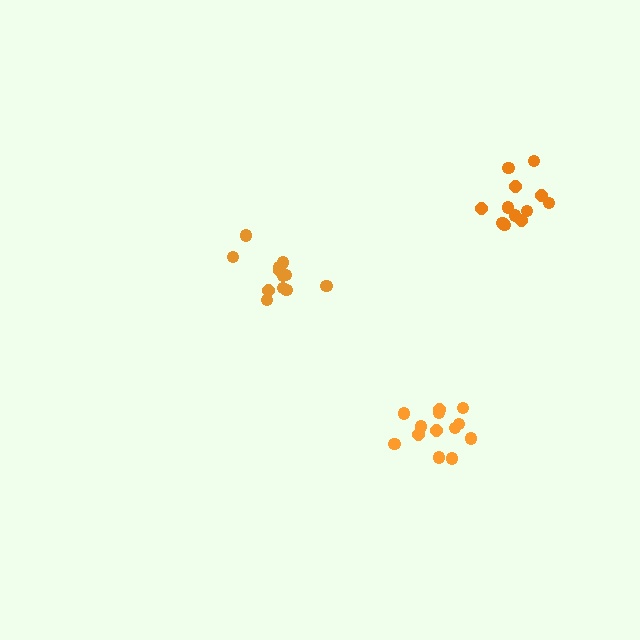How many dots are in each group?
Group 1: 12 dots, Group 2: 12 dots, Group 3: 13 dots (37 total).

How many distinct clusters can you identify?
There are 3 distinct clusters.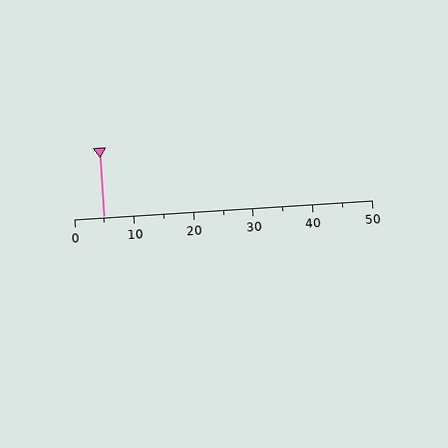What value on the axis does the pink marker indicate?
The marker indicates approximately 5.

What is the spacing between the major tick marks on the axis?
The major ticks are spaced 10 apart.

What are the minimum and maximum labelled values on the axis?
The axis runs from 0 to 50.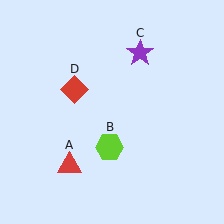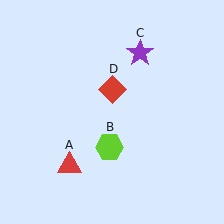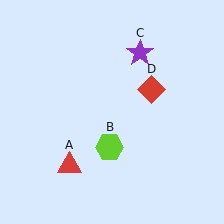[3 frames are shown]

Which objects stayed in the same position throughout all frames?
Red triangle (object A) and lime hexagon (object B) and purple star (object C) remained stationary.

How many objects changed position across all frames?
1 object changed position: red diamond (object D).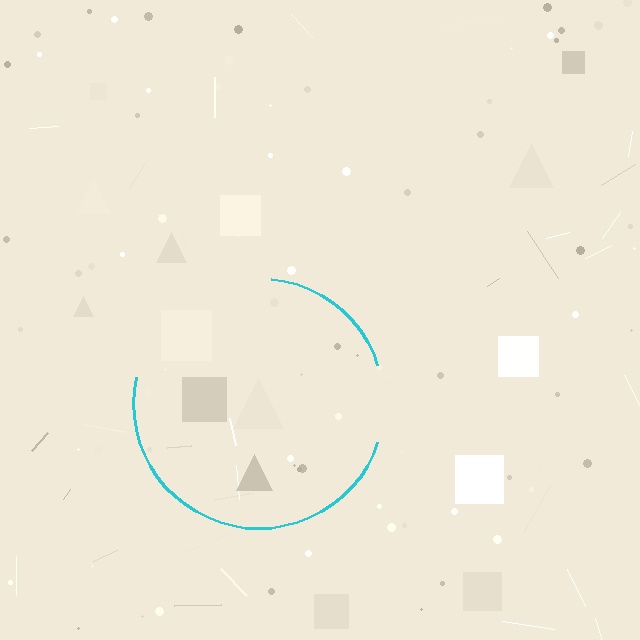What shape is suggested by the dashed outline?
The dashed outline suggests a circle.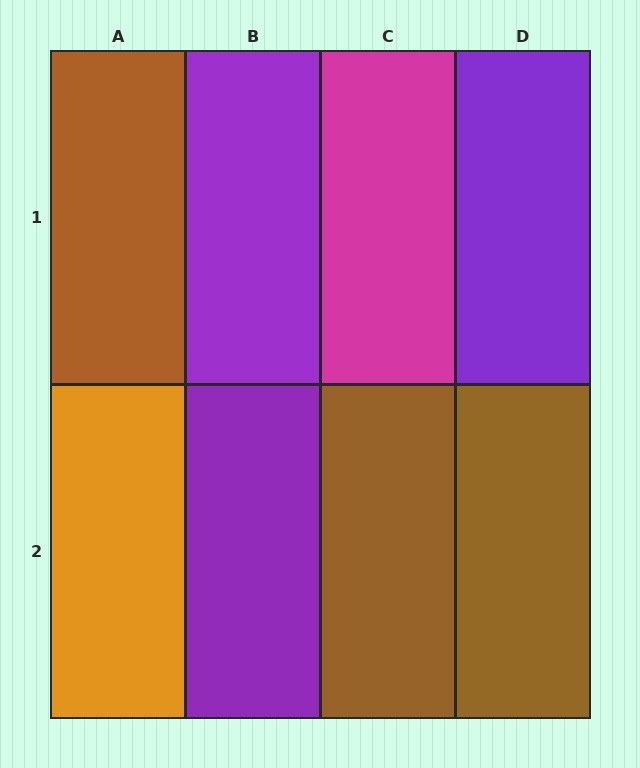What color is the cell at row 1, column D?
Purple.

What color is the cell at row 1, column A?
Brown.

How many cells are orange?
1 cell is orange.